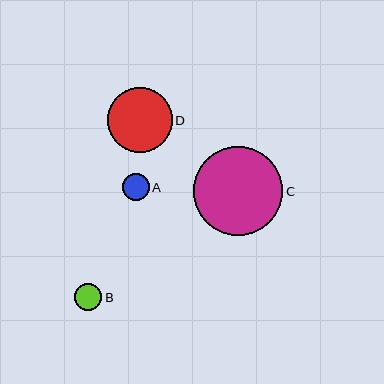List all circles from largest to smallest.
From largest to smallest: C, D, A, B.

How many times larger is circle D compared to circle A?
Circle D is approximately 2.4 times the size of circle A.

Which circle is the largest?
Circle C is the largest with a size of approximately 89 pixels.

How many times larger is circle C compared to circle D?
Circle C is approximately 1.4 times the size of circle D.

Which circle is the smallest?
Circle B is the smallest with a size of approximately 27 pixels.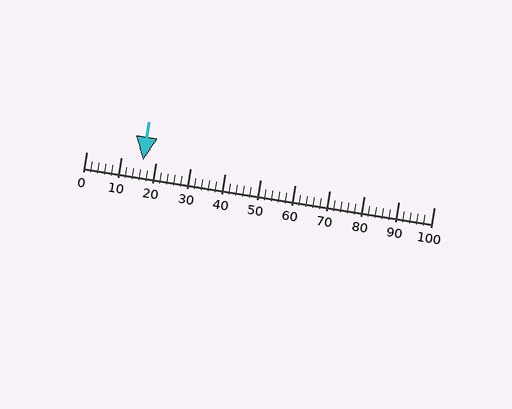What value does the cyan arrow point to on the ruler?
The cyan arrow points to approximately 16.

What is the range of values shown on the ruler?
The ruler shows values from 0 to 100.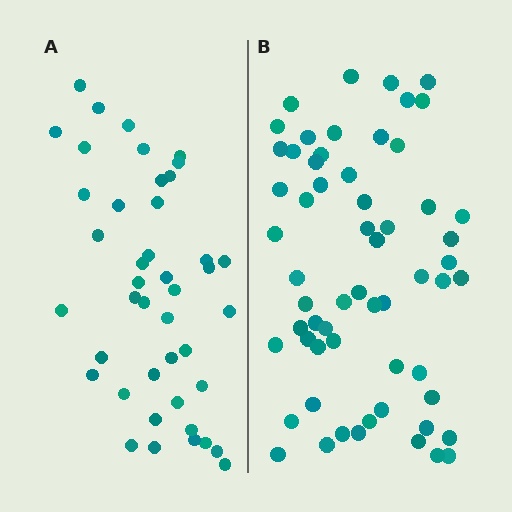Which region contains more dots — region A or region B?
Region B (the right region) has more dots.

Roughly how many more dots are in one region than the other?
Region B has approximately 15 more dots than region A.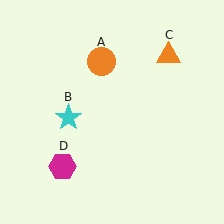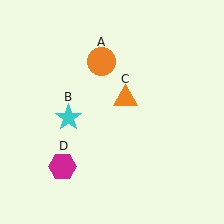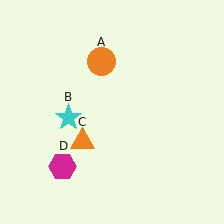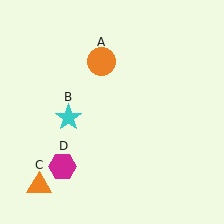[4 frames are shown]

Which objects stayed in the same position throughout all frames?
Orange circle (object A) and cyan star (object B) and magenta hexagon (object D) remained stationary.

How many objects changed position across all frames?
1 object changed position: orange triangle (object C).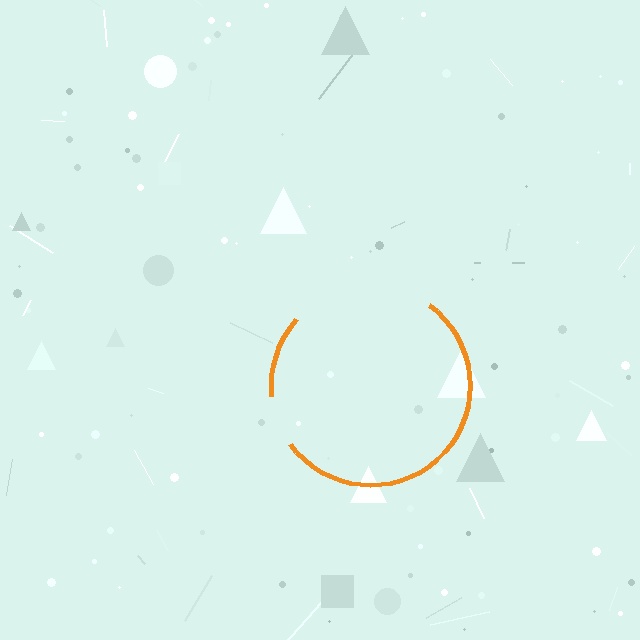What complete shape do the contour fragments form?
The contour fragments form a circle.